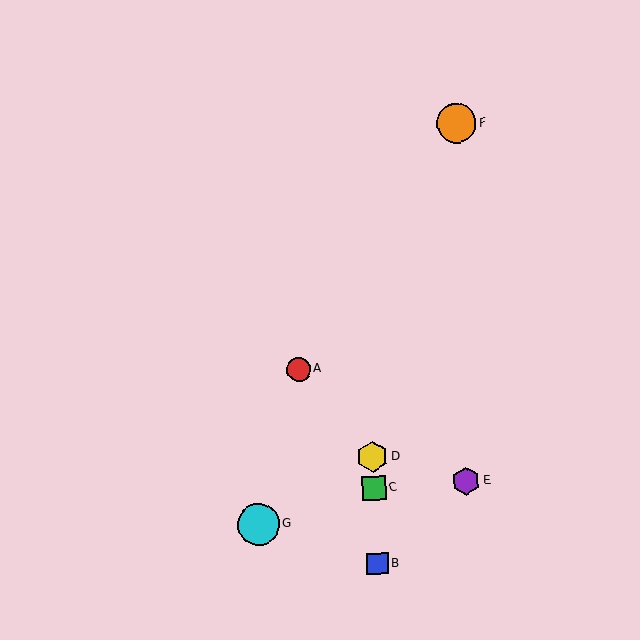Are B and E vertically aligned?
No, B is at x≈377 and E is at x≈466.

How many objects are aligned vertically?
3 objects (B, C, D) are aligned vertically.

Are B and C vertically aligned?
Yes, both are at x≈377.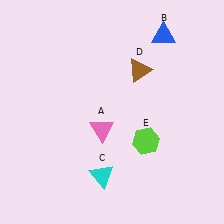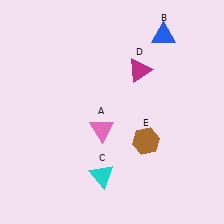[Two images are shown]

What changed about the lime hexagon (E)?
In Image 1, E is lime. In Image 2, it changed to brown.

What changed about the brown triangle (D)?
In Image 1, D is brown. In Image 2, it changed to magenta.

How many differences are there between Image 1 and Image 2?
There are 2 differences between the two images.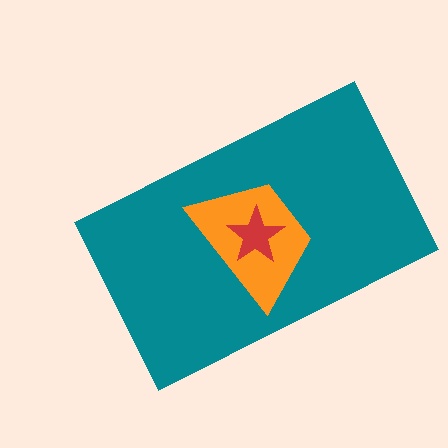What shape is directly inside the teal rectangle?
The orange trapezoid.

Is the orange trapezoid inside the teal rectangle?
Yes.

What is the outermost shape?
The teal rectangle.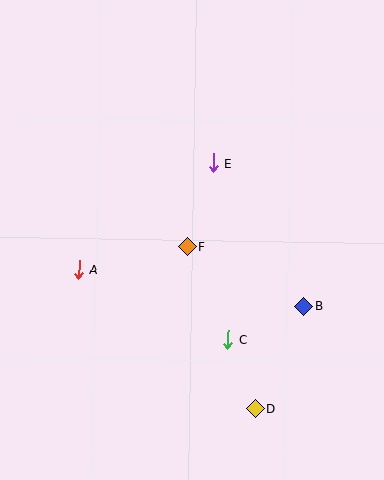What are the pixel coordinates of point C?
Point C is at (228, 339).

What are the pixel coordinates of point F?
Point F is at (187, 247).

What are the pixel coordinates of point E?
Point E is at (214, 163).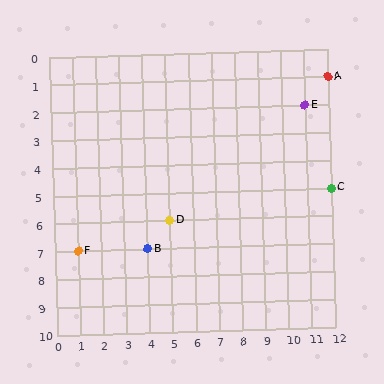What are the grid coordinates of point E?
Point E is at grid coordinates (11, 2).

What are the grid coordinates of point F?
Point F is at grid coordinates (1, 7).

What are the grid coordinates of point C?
Point C is at grid coordinates (12, 5).